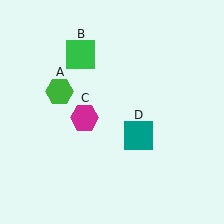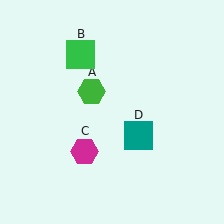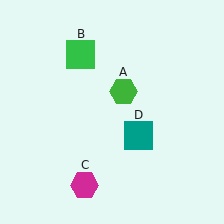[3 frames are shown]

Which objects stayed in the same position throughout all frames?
Green square (object B) and teal square (object D) remained stationary.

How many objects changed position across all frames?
2 objects changed position: green hexagon (object A), magenta hexagon (object C).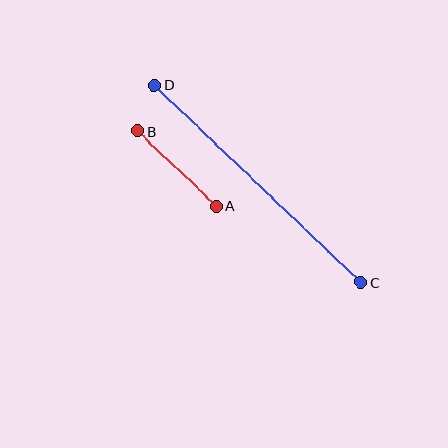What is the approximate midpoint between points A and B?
The midpoint is at approximately (177, 169) pixels.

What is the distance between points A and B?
The distance is approximately 109 pixels.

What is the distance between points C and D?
The distance is approximately 286 pixels.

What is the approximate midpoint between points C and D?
The midpoint is at approximately (258, 184) pixels.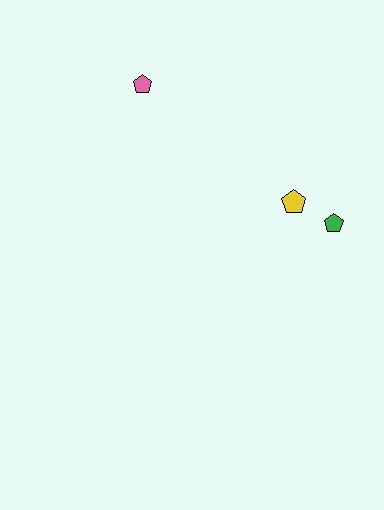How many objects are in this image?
There are 3 objects.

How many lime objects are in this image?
There are no lime objects.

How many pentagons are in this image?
There are 3 pentagons.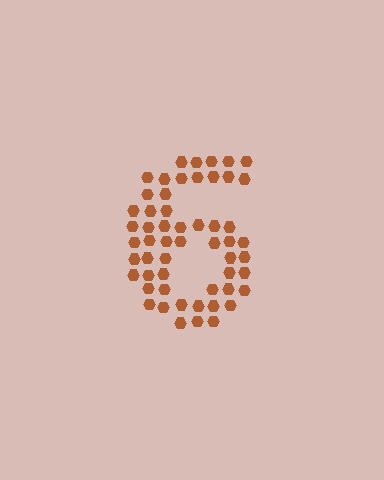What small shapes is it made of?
It is made of small hexagons.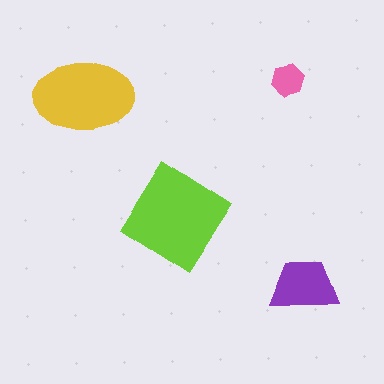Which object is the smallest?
The pink hexagon.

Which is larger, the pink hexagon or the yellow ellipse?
The yellow ellipse.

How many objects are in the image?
There are 4 objects in the image.